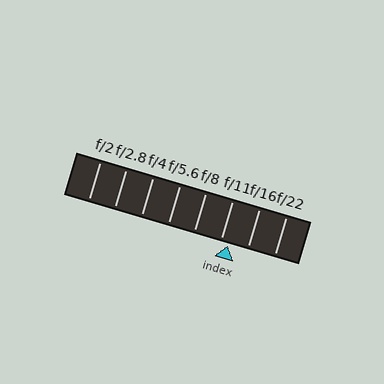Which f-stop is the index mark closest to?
The index mark is closest to f/11.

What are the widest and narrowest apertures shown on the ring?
The widest aperture shown is f/2 and the narrowest is f/22.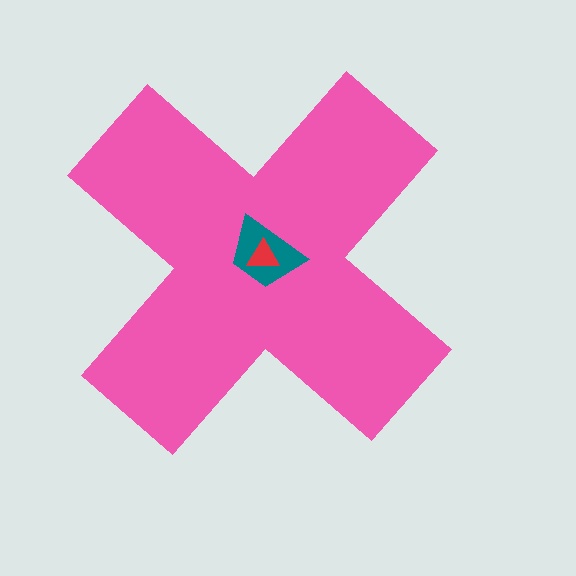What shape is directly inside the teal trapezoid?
The red triangle.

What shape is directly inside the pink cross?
The teal trapezoid.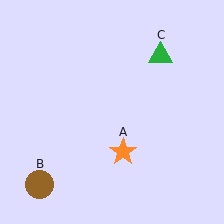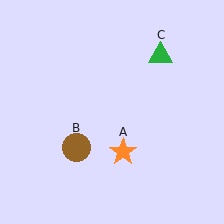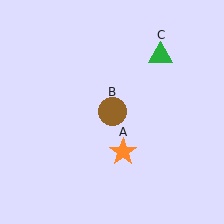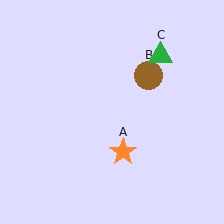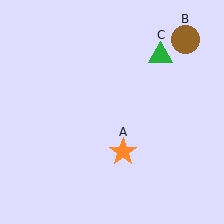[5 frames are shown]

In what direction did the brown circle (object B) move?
The brown circle (object B) moved up and to the right.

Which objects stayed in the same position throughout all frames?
Orange star (object A) and green triangle (object C) remained stationary.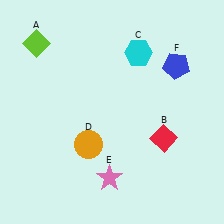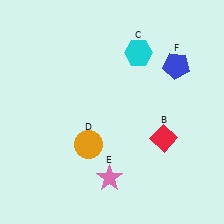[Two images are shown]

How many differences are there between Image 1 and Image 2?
There is 1 difference between the two images.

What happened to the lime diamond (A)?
The lime diamond (A) was removed in Image 2. It was in the top-left area of Image 1.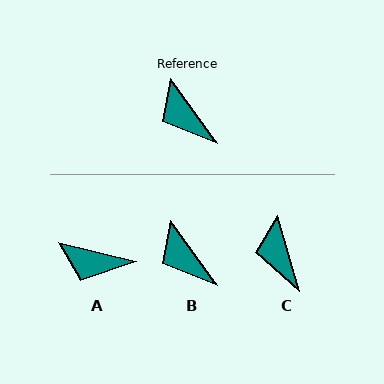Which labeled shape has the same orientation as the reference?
B.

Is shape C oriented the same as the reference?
No, it is off by about 20 degrees.